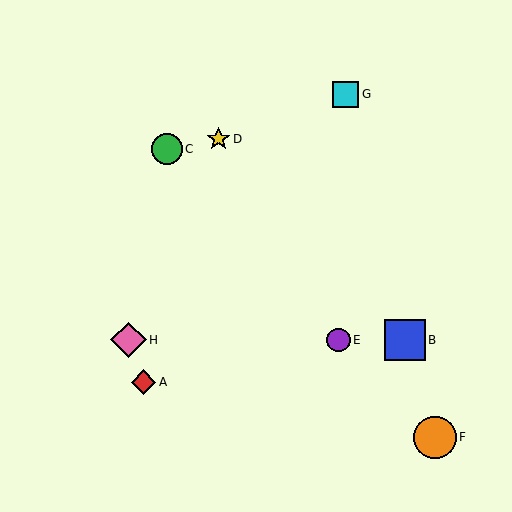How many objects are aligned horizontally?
3 objects (B, E, H) are aligned horizontally.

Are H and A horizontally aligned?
No, H is at y≈340 and A is at y≈382.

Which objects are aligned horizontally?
Objects B, E, H are aligned horizontally.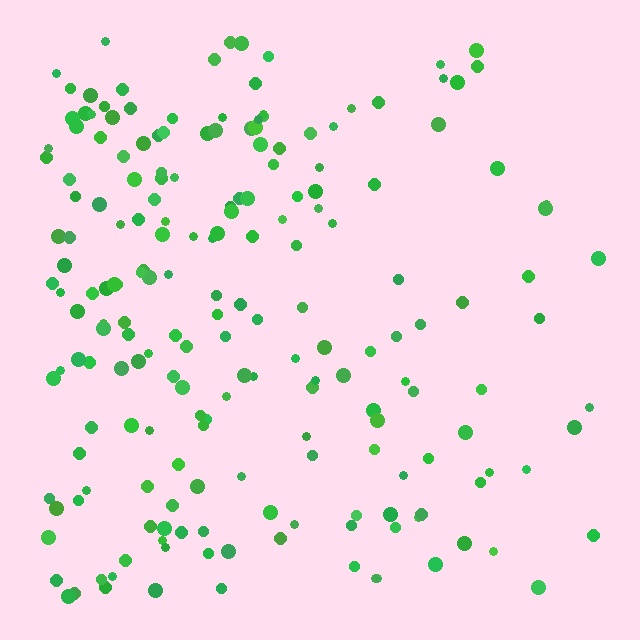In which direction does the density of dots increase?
From right to left, with the left side densest.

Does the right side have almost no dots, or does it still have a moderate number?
Still a moderate number, just noticeably fewer than the left.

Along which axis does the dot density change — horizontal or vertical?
Horizontal.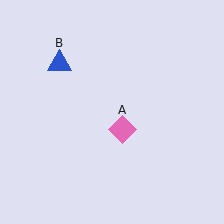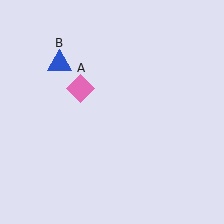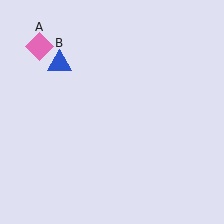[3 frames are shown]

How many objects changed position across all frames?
1 object changed position: pink diamond (object A).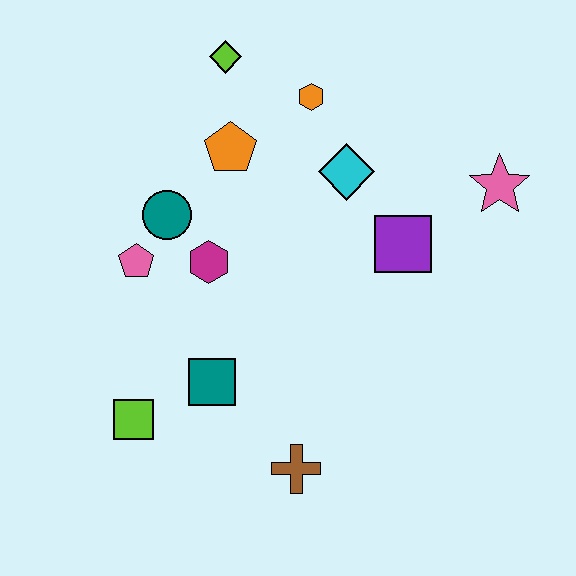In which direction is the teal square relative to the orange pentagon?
The teal square is below the orange pentagon.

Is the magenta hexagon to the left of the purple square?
Yes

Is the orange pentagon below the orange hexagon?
Yes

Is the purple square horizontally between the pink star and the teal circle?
Yes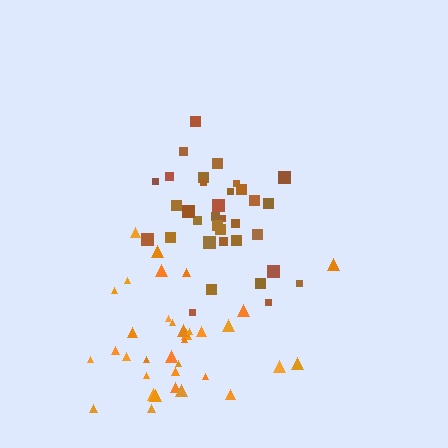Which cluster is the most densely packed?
Brown.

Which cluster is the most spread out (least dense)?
Orange.